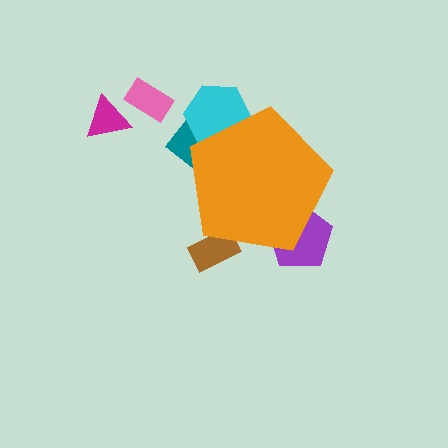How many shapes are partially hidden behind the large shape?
4 shapes are partially hidden.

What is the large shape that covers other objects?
An orange pentagon.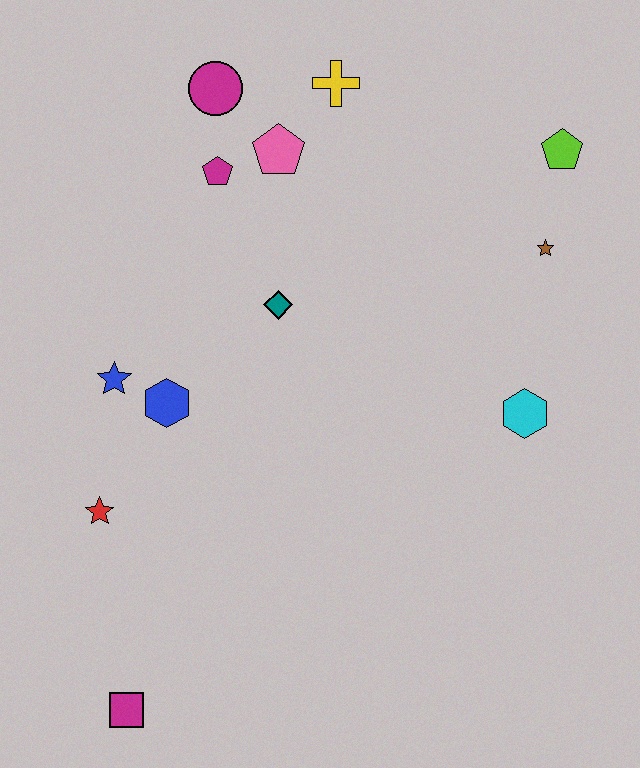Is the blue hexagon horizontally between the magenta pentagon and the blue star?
Yes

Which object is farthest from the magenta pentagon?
The magenta square is farthest from the magenta pentagon.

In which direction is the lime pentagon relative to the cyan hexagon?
The lime pentagon is above the cyan hexagon.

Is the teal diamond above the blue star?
Yes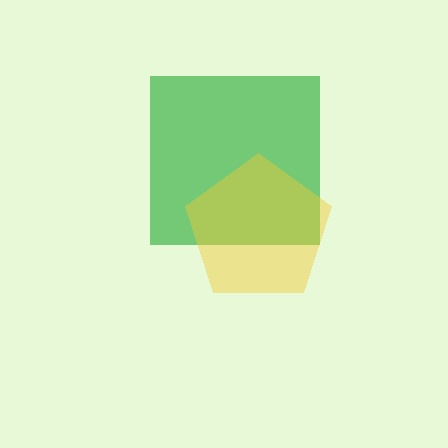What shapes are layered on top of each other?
The layered shapes are: a green square, a yellow pentagon.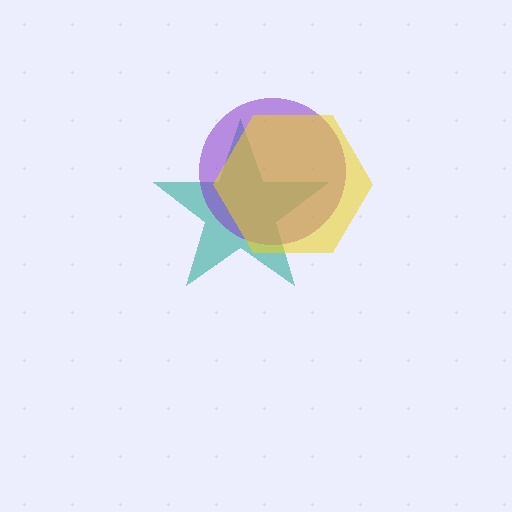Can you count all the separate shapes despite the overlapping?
Yes, there are 3 separate shapes.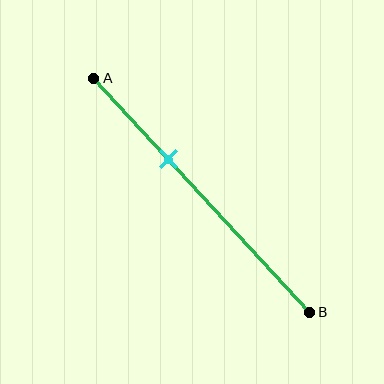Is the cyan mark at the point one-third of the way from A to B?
Yes, the mark is approximately at the one-third point.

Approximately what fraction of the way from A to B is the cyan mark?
The cyan mark is approximately 35% of the way from A to B.